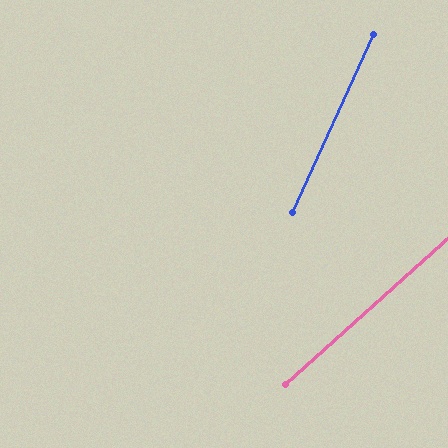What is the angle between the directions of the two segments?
Approximately 24 degrees.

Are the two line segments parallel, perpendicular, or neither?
Neither parallel nor perpendicular — they differ by about 24°.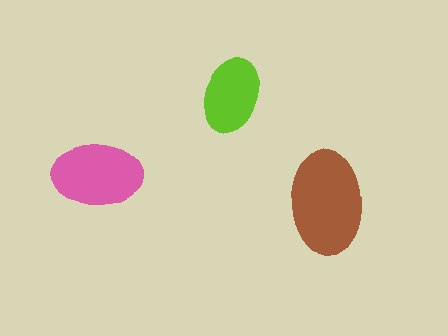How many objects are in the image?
There are 3 objects in the image.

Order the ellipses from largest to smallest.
the brown one, the pink one, the lime one.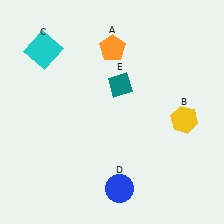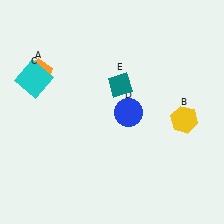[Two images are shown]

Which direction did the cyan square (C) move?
The cyan square (C) moved down.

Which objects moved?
The objects that moved are: the orange pentagon (A), the cyan square (C), the blue circle (D).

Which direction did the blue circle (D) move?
The blue circle (D) moved up.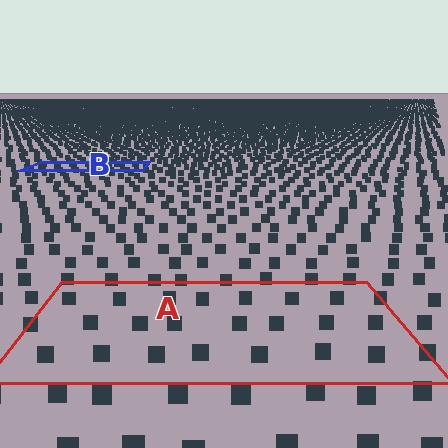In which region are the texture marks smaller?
The texture marks are smaller in region B, because it is farther away.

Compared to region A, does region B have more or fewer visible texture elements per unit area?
Region B has more texture elements per unit area — they are packed more densely because it is farther away.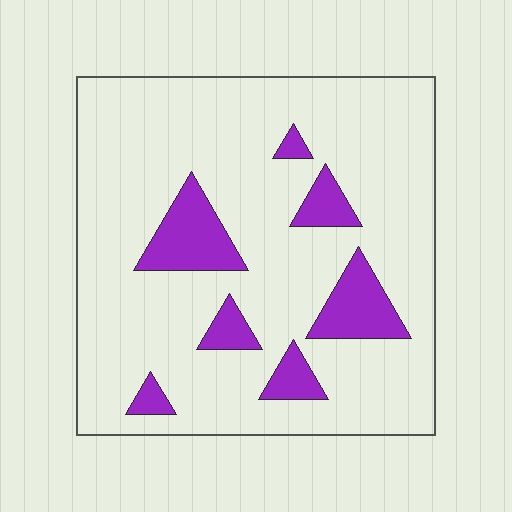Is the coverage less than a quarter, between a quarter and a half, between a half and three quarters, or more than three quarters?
Less than a quarter.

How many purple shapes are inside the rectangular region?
7.